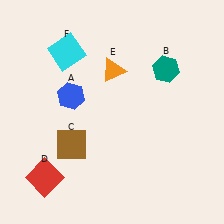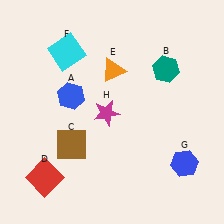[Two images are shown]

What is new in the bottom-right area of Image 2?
A blue hexagon (G) was added in the bottom-right area of Image 2.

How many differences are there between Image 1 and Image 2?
There are 2 differences between the two images.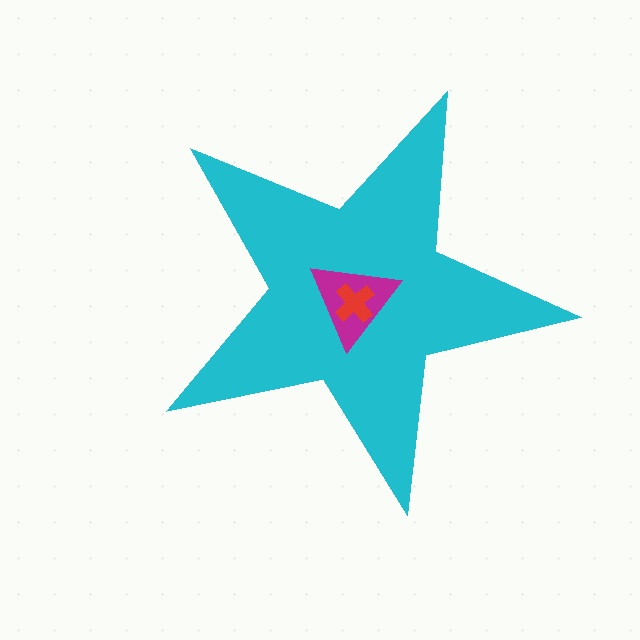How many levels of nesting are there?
3.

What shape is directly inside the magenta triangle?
The red cross.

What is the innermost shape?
The red cross.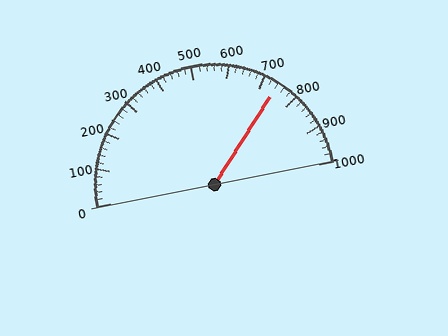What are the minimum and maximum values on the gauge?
The gauge ranges from 0 to 1000.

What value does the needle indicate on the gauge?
The needle indicates approximately 740.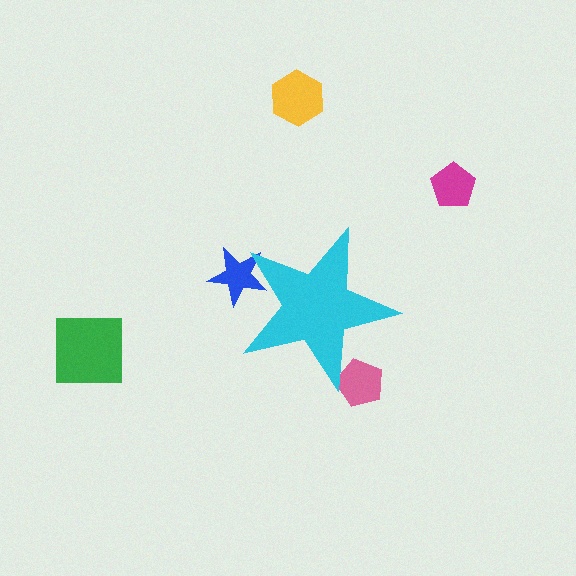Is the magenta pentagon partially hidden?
No, the magenta pentagon is fully visible.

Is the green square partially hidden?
No, the green square is fully visible.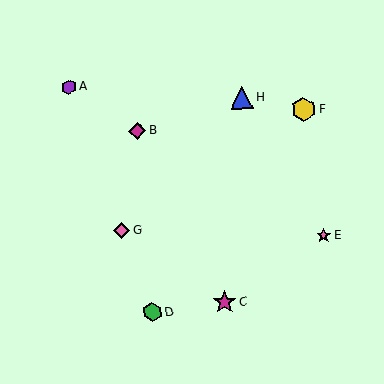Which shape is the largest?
The yellow hexagon (labeled F) is the largest.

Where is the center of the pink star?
The center of the pink star is at (324, 236).